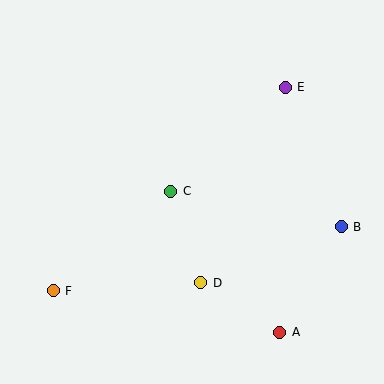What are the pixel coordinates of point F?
Point F is at (53, 291).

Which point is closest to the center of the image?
Point C at (171, 191) is closest to the center.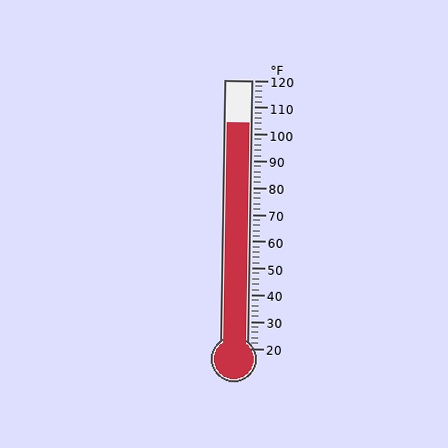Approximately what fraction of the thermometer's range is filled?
The thermometer is filled to approximately 85% of its range.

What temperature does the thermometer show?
The thermometer shows approximately 104°F.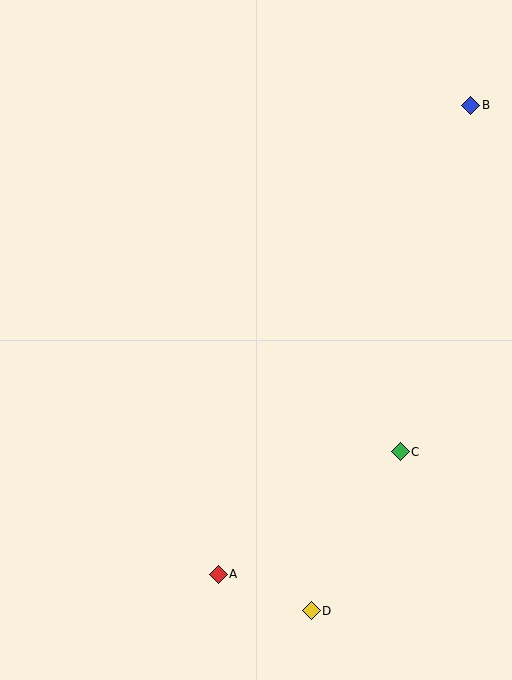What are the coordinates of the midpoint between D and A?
The midpoint between D and A is at (265, 593).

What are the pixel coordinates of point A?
Point A is at (219, 574).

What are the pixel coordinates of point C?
Point C is at (401, 452).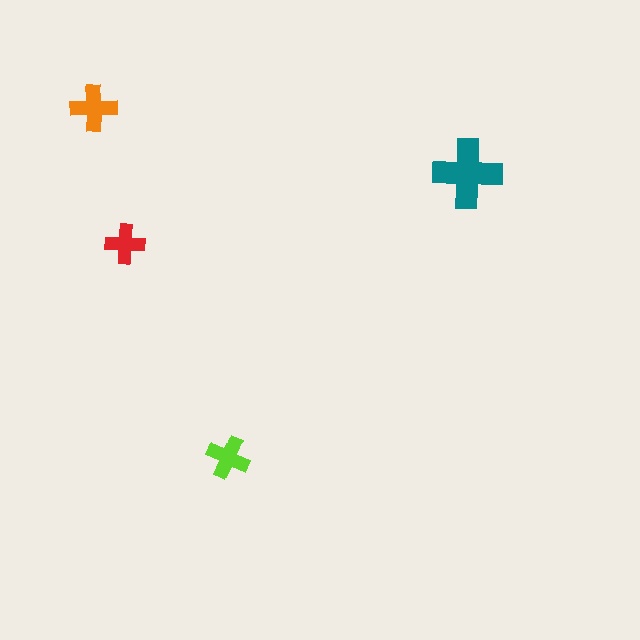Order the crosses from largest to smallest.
the teal one, the orange one, the lime one, the red one.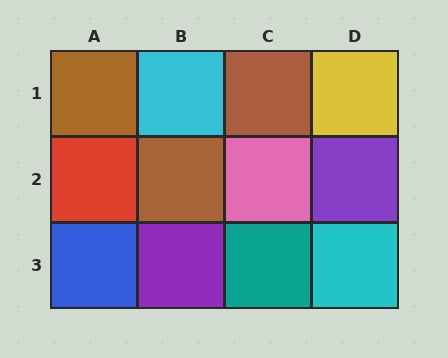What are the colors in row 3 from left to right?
Blue, purple, teal, cyan.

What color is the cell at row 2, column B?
Brown.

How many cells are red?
1 cell is red.